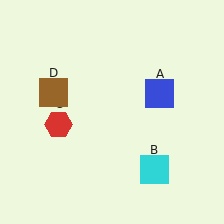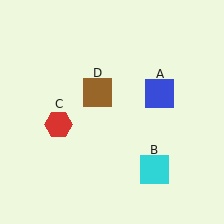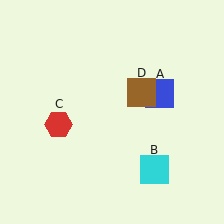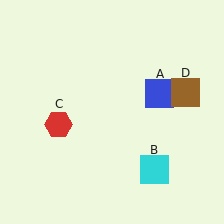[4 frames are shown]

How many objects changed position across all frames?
1 object changed position: brown square (object D).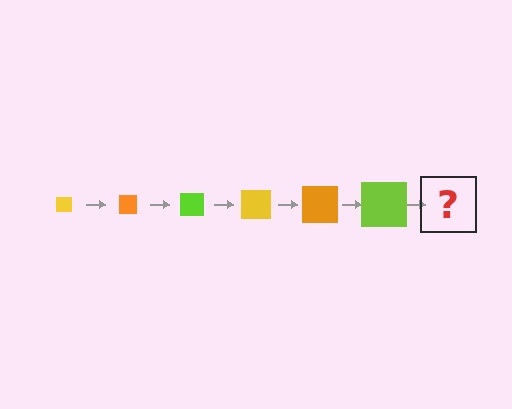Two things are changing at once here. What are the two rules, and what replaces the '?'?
The two rules are that the square grows larger each step and the color cycles through yellow, orange, and lime. The '?' should be a yellow square, larger than the previous one.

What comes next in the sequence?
The next element should be a yellow square, larger than the previous one.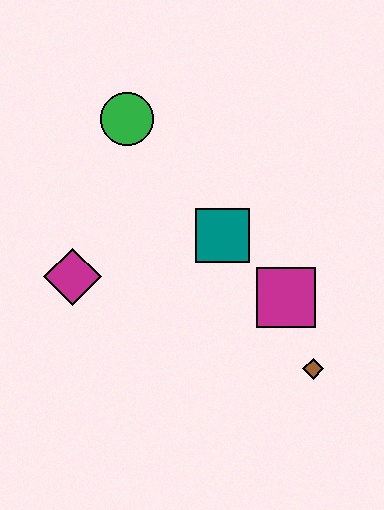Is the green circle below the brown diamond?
No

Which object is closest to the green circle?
The teal square is closest to the green circle.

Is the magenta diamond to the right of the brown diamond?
No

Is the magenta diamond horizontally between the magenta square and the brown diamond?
No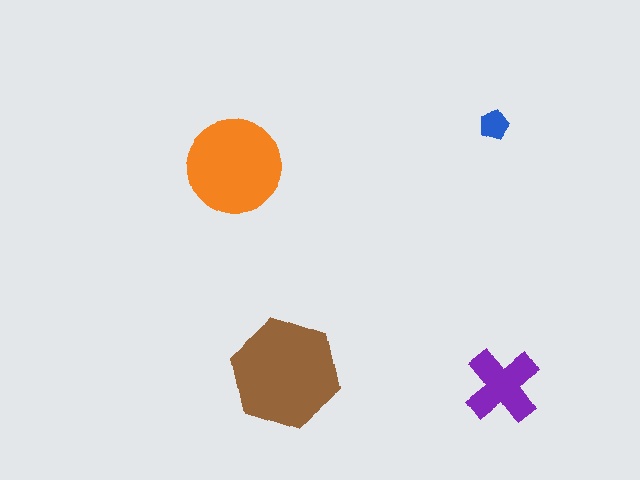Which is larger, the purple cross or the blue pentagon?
The purple cross.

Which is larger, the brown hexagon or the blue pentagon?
The brown hexagon.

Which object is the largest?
The brown hexagon.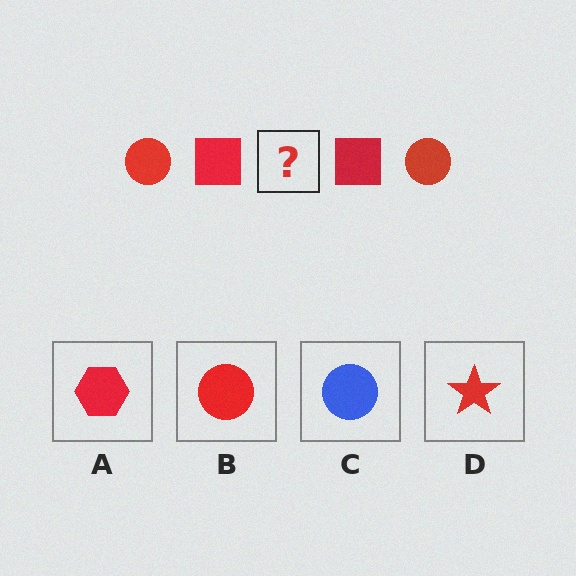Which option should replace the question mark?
Option B.